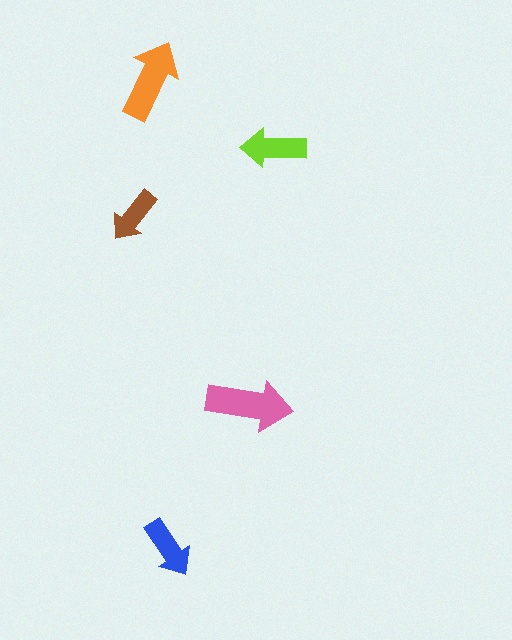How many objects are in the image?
There are 5 objects in the image.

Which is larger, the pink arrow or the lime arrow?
The pink one.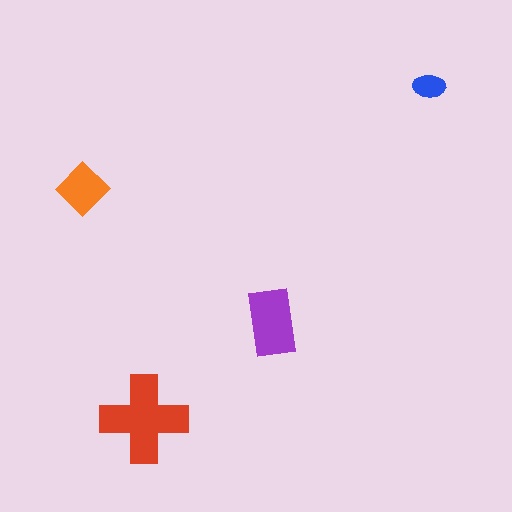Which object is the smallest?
The blue ellipse.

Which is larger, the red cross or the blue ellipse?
The red cross.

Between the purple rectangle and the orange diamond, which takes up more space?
The purple rectangle.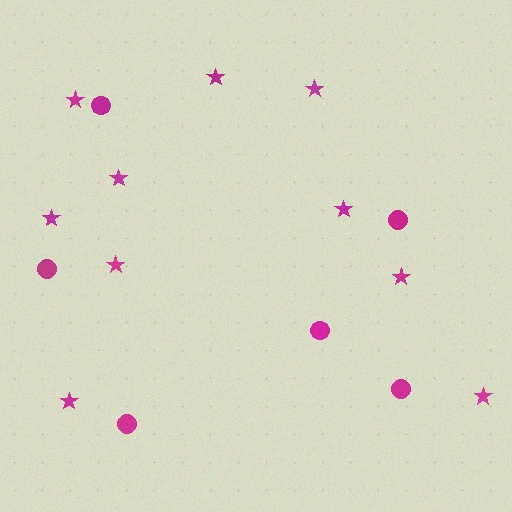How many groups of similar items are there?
There are 2 groups: one group of stars (10) and one group of circles (6).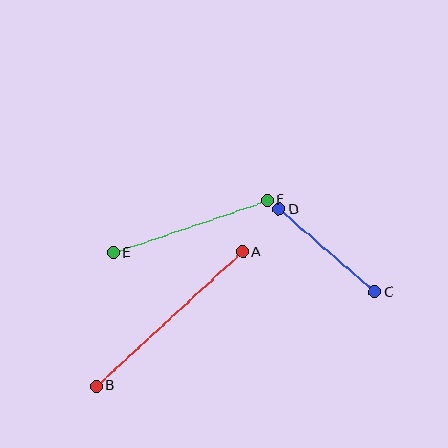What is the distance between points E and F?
The distance is approximately 163 pixels.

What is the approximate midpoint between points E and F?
The midpoint is at approximately (190, 227) pixels.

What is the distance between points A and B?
The distance is approximately 198 pixels.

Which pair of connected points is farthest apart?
Points A and B are farthest apart.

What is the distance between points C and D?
The distance is approximately 127 pixels.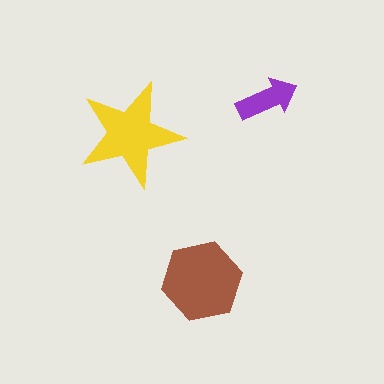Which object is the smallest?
The purple arrow.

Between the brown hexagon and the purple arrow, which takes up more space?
The brown hexagon.